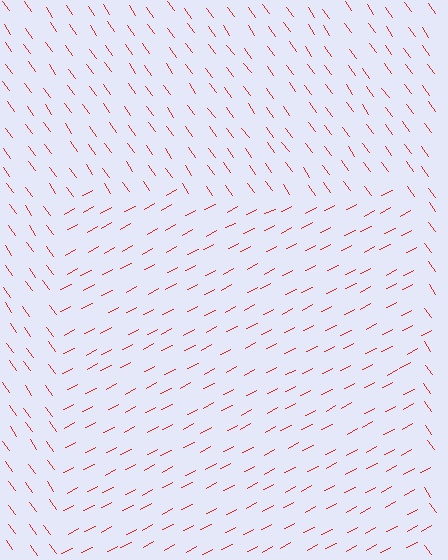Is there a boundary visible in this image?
Yes, there is a texture boundary formed by a change in line orientation.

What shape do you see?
I see a rectangle.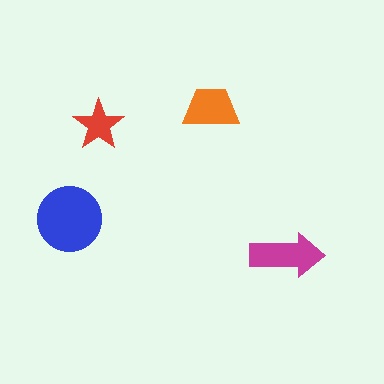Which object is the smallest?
The red star.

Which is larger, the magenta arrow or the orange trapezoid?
The magenta arrow.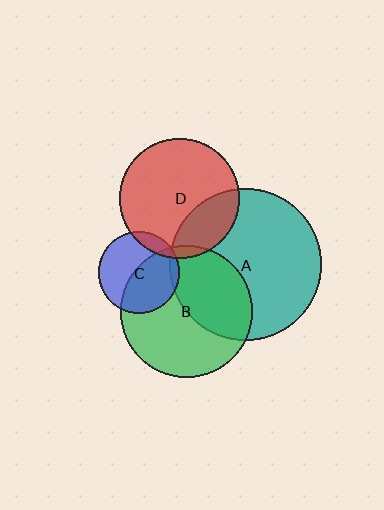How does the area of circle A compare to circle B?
Approximately 1.3 times.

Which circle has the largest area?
Circle A (teal).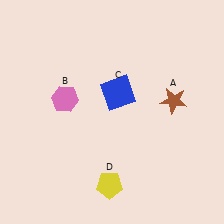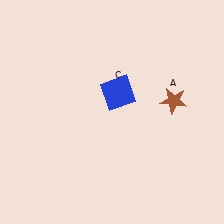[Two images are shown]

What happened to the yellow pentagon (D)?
The yellow pentagon (D) was removed in Image 2. It was in the bottom-left area of Image 1.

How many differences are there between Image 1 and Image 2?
There are 2 differences between the two images.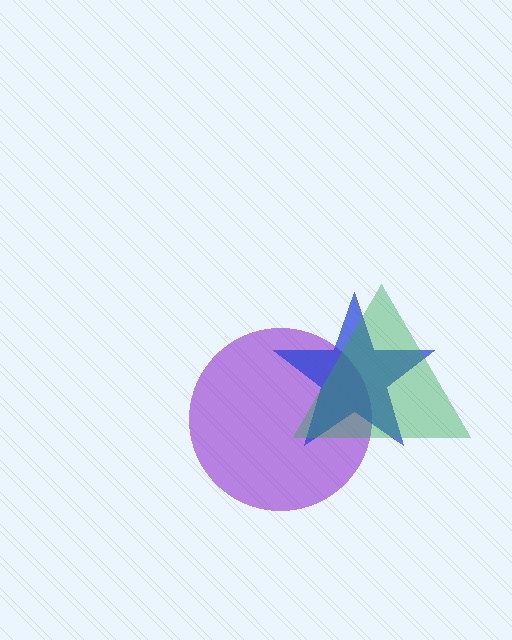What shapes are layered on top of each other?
The layered shapes are: a purple circle, a blue star, a green triangle.